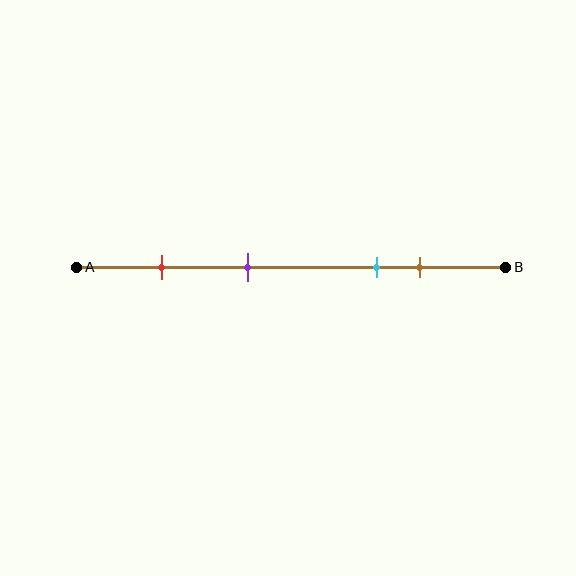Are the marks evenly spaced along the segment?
No, the marks are not evenly spaced.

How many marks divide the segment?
There are 4 marks dividing the segment.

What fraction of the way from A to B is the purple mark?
The purple mark is approximately 40% (0.4) of the way from A to B.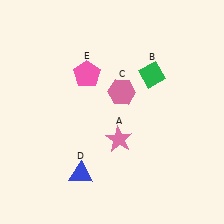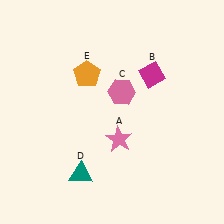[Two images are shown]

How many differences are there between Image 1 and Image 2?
There are 3 differences between the two images.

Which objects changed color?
B changed from green to magenta. D changed from blue to teal. E changed from pink to orange.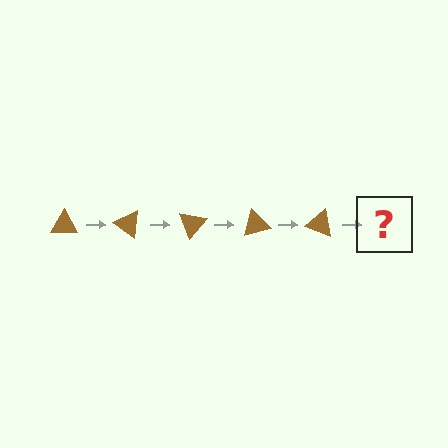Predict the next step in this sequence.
The next step is a brown triangle rotated 175 degrees.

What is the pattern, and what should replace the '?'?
The pattern is that the triangle rotates 35 degrees each step. The '?' should be a brown triangle rotated 175 degrees.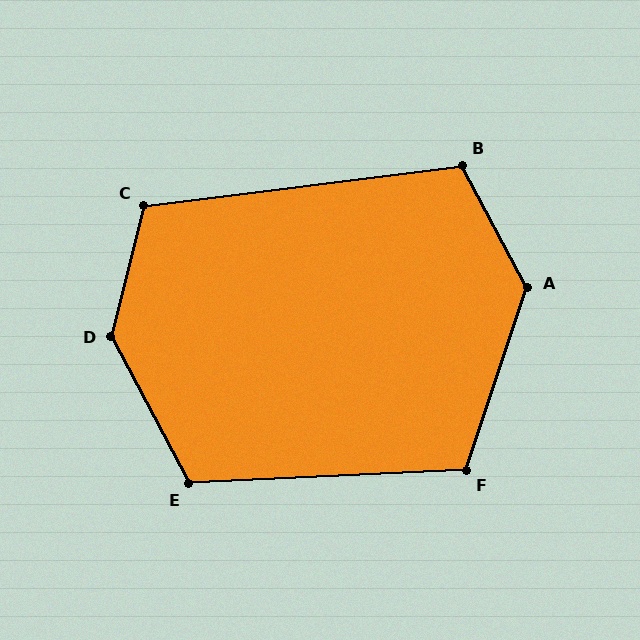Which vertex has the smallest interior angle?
B, at approximately 111 degrees.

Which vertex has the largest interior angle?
D, at approximately 138 degrees.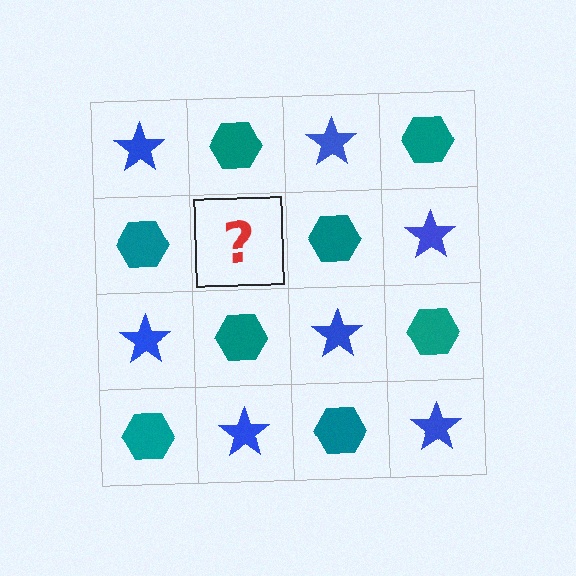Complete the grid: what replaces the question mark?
The question mark should be replaced with a blue star.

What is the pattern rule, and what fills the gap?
The rule is that it alternates blue star and teal hexagon in a checkerboard pattern. The gap should be filled with a blue star.